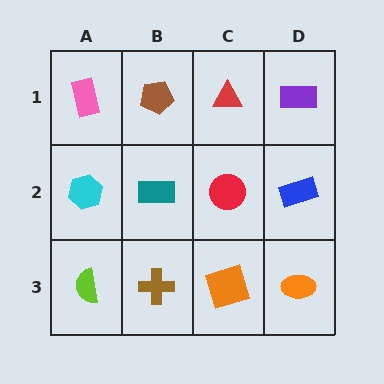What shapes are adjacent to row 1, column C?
A red circle (row 2, column C), a brown pentagon (row 1, column B), a purple rectangle (row 1, column D).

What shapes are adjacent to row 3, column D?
A blue rectangle (row 2, column D), an orange square (row 3, column C).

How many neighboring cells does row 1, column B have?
3.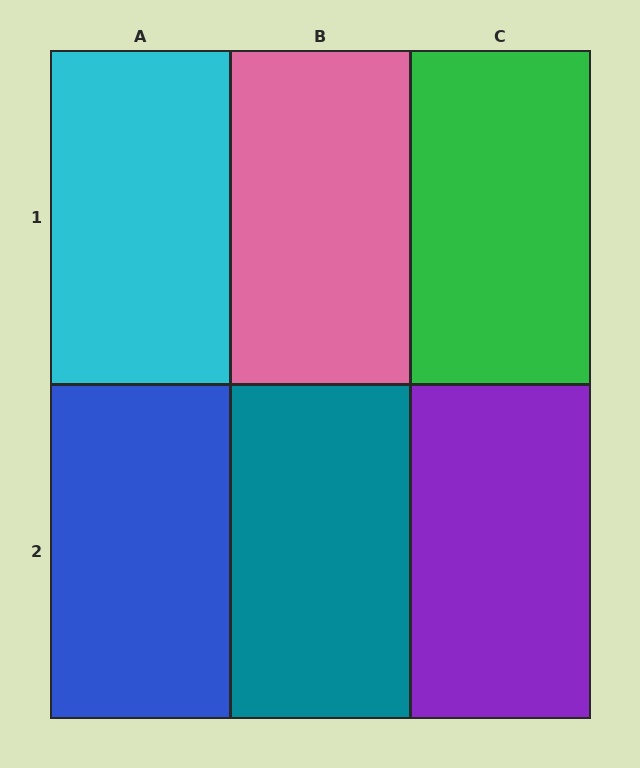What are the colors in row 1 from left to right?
Cyan, pink, green.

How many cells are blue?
1 cell is blue.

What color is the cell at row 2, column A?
Blue.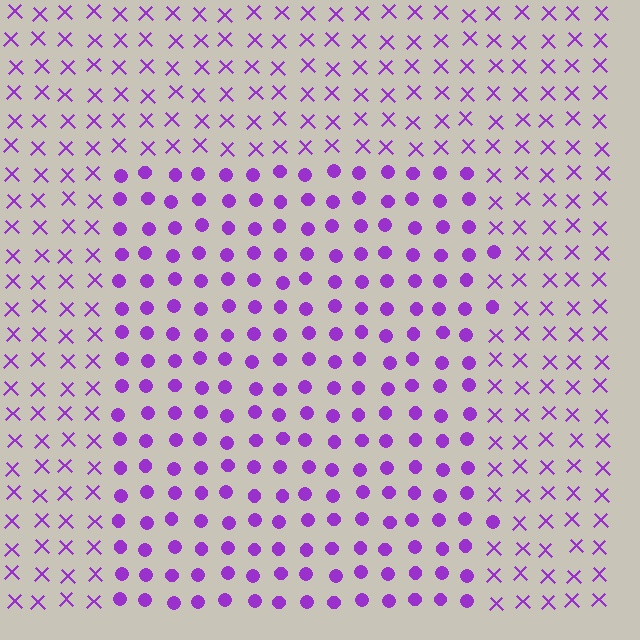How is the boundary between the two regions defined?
The boundary is defined by a change in element shape: circles inside vs. X marks outside. All elements share the same color and spacing.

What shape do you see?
I see a rectangle.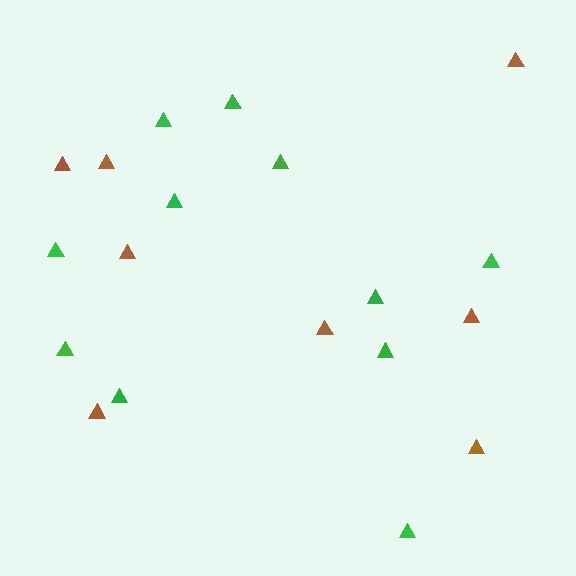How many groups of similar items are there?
There are 2 groups: one group of green triangles (11) and one group of brown triangles (8).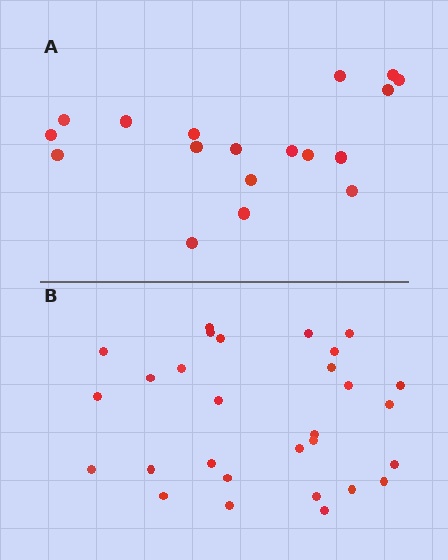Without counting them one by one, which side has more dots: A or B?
Region B (the bottom region) has more dots.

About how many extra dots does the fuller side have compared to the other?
Region B has roughly 12 or so more dots than region A.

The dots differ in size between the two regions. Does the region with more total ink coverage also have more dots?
No. Region A has more total ink coverage because its dots are larger, but region B actually contains more individual dots. Total area can be misleading — the number of items is what matters here.